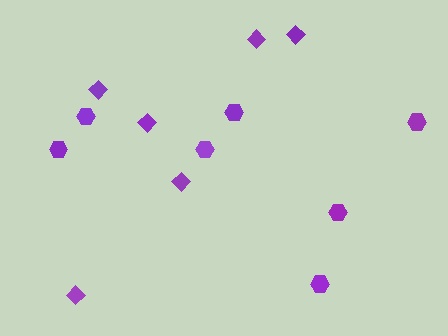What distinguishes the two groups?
There are 2 groups: one group of hexagons (7) and one group of diamonds (6).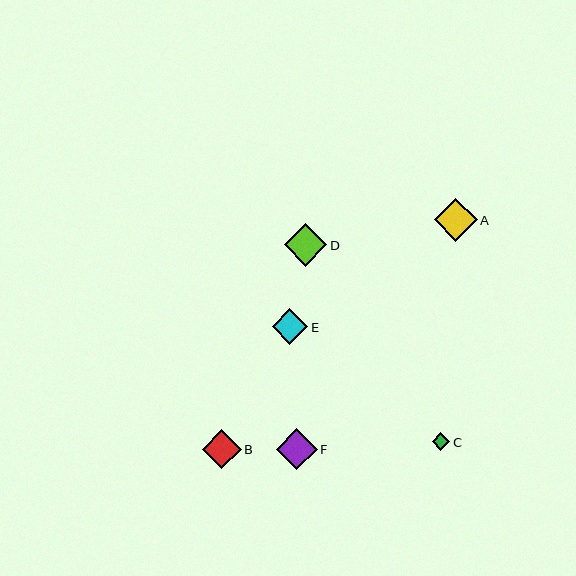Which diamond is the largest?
Diamond A is the largest with a size of approximately 43 pixels.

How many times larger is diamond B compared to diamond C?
Diamond B is approximately 2.2 times the size of diamond C.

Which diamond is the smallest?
Diamond C is the smallest with a size of approximately 18 pixels.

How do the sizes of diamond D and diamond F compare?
Diamond D and diamond F are approximately the same size.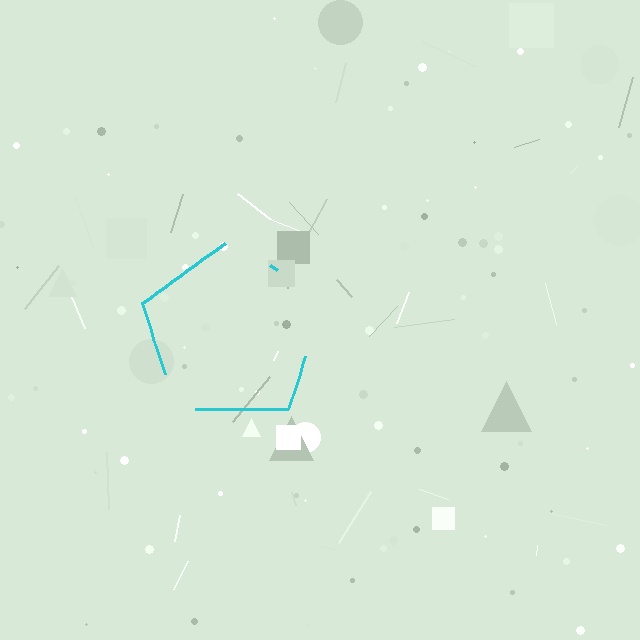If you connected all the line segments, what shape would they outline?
They would outline a pentagon.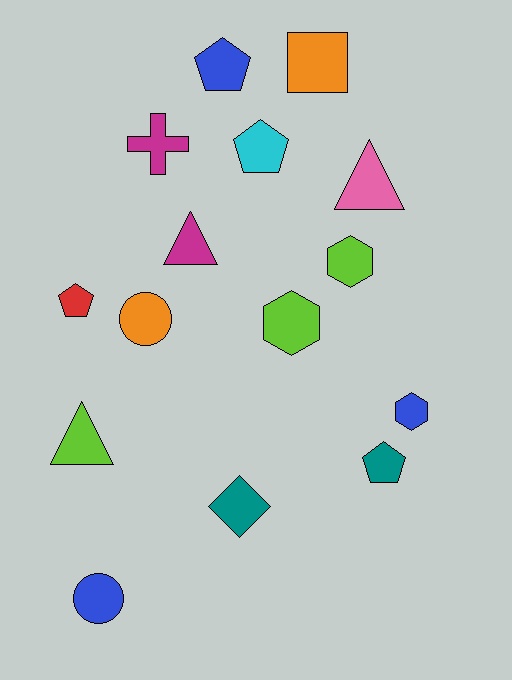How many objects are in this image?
There are 15 objects.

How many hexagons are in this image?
There are 3 hexagons.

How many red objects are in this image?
There is 1 red object.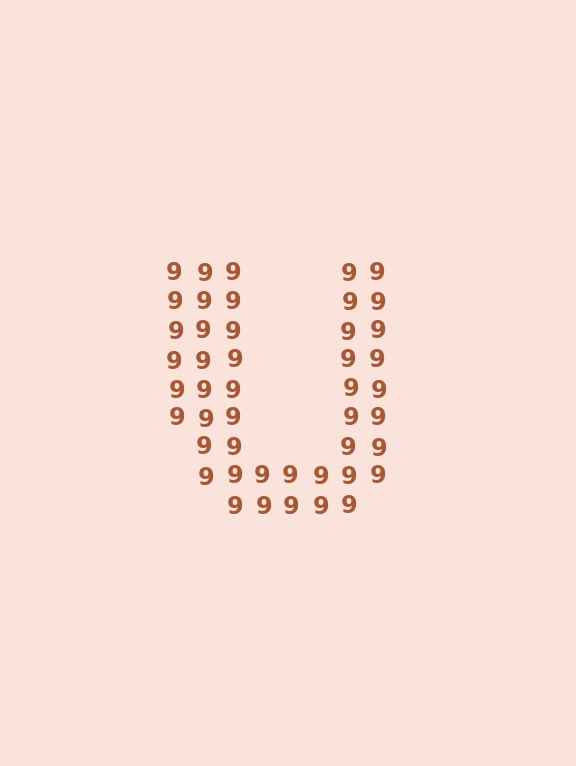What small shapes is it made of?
It is made of small digit 9's.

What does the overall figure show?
The overall figure shows the letter U.